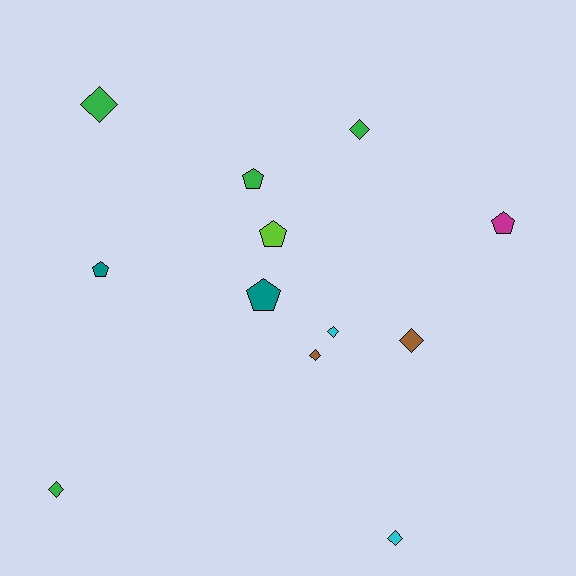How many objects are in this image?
There are 12 objects.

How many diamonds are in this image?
There are 7 diamonds.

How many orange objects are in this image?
There are no orange objects.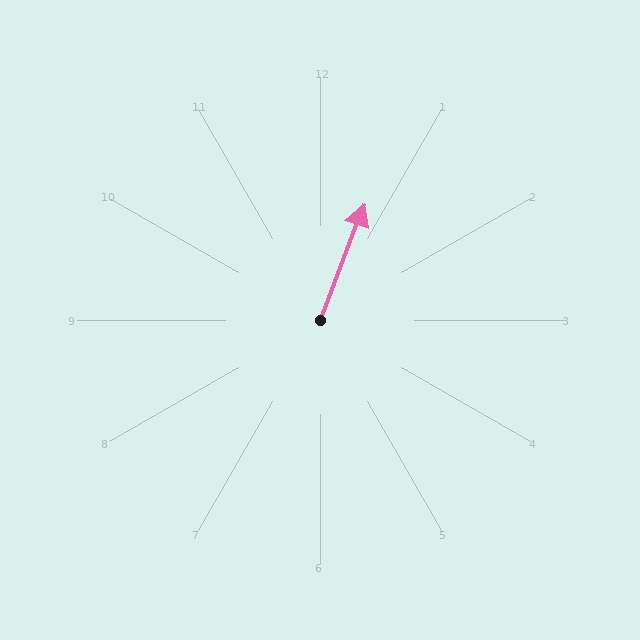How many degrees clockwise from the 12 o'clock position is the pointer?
Approximately 21 degrees.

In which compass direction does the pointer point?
North.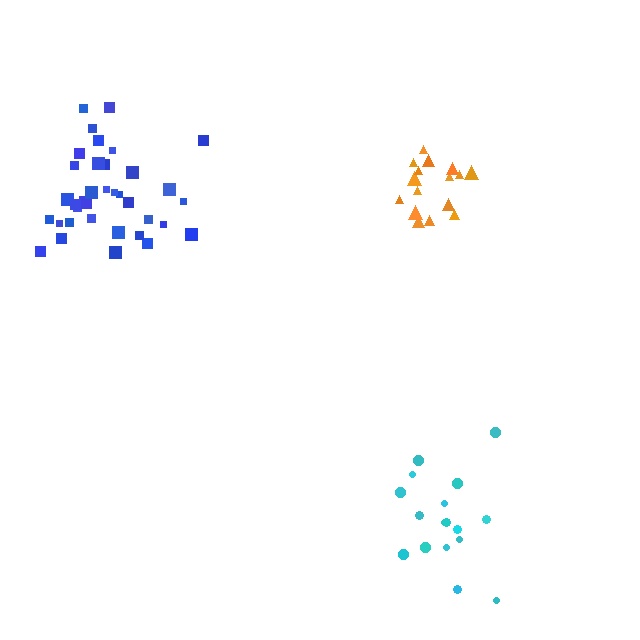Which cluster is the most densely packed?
Orange.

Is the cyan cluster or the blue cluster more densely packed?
Blue.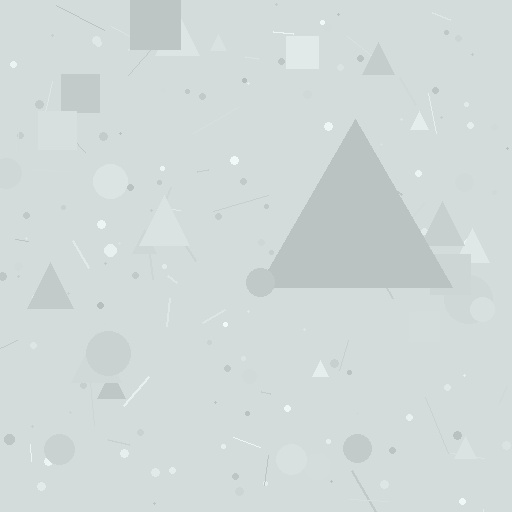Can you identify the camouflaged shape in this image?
The camouflaged shape is a triangle.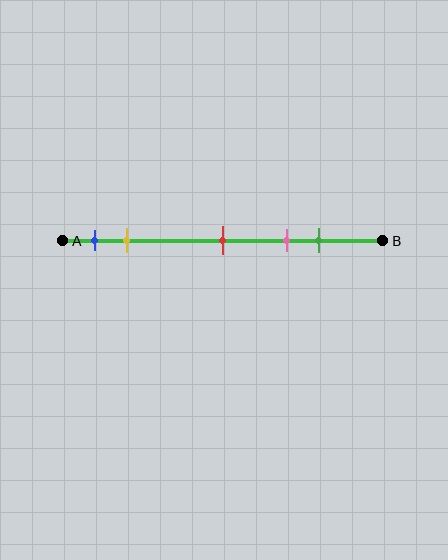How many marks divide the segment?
There are 5 marks dividing the segment.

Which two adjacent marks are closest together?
The blue and yellow marks are the closest adjacent pair.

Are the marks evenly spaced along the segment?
No, the marks are not evenly spaced.